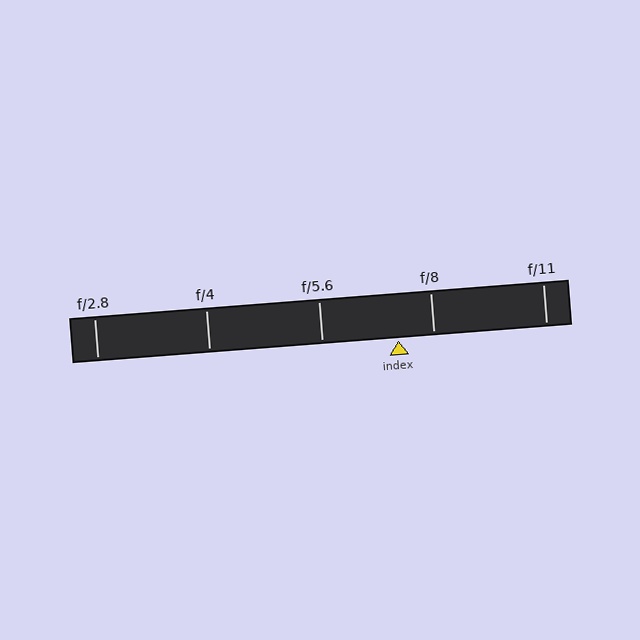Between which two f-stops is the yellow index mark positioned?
The index mark is between f/5.6 and f/8.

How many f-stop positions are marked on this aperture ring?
There are 5 f-stop positions marked.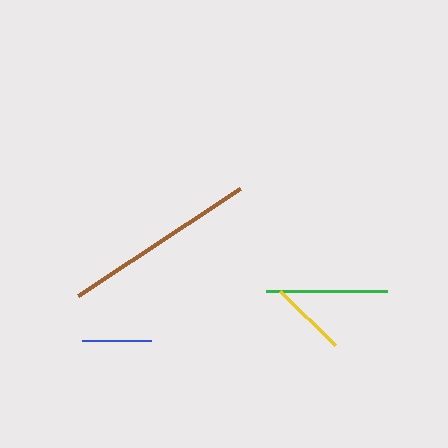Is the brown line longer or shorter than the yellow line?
The brown line is longer than the yellow line.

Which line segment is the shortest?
The blue line is the shortest at approximately 69 pixels.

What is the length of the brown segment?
The brown segment is approximately 194 pixels long.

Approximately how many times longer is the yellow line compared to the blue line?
The yellow line is approximately 1.1 times the length of the blue line.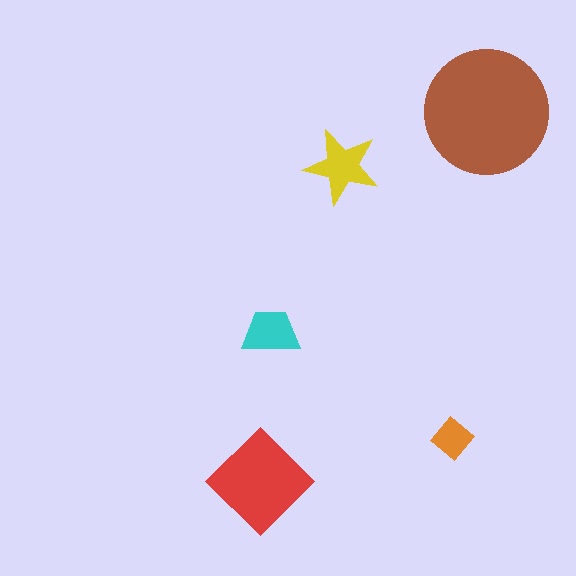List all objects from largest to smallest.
The brown circle, the red diamond, the yellow star, the cyan trapezoid, the orange diamond.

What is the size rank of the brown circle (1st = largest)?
1st.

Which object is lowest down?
The red diamond is bottommost.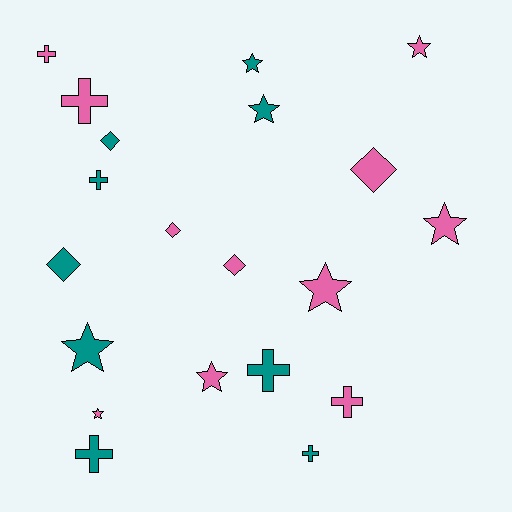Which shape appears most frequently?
Star, with 8 objects.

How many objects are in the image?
There are 20 objects.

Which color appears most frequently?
Pink, with 11 objects.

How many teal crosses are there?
There are 4 teal crosses.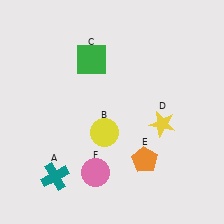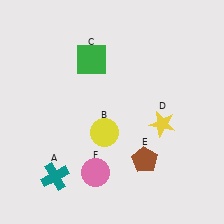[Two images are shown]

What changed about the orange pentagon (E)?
In Image 1, E is orange. In Image 2, it changed to brown.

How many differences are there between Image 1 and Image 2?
There is 1 difference between the two images.